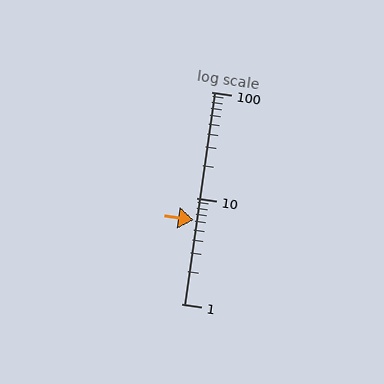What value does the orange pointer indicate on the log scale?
The pointer indicates approximately 6.1.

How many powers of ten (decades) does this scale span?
The scale spans 2 decades, from 1 to 100.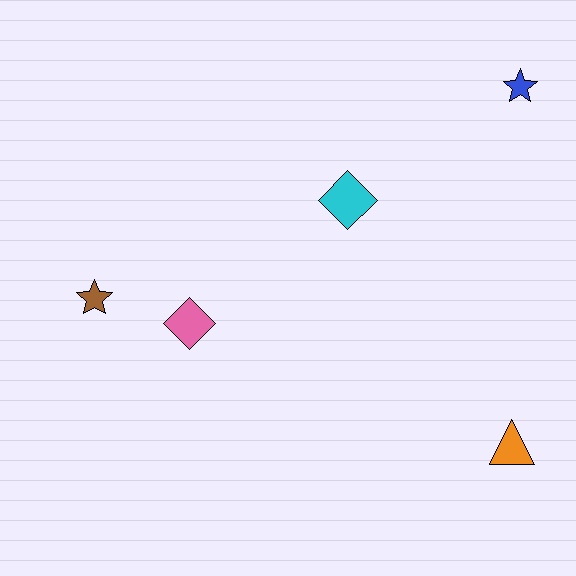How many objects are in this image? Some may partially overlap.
There are 5 objects.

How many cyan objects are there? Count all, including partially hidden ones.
There is 1 cyan object.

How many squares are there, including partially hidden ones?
There are no squares.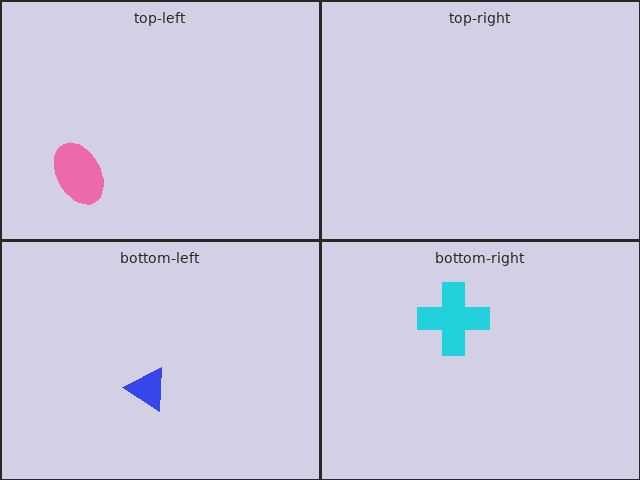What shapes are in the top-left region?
The pink ellipse.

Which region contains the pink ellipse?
The top-left region.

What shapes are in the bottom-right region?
The cyan cross.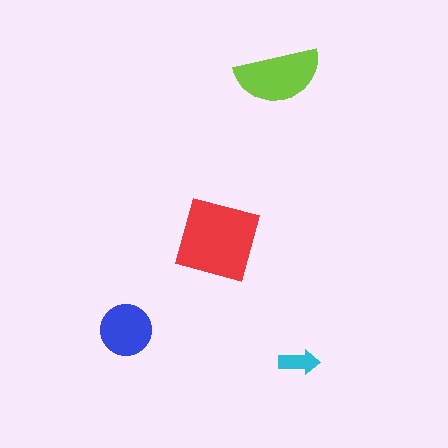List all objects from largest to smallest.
The red square, the lime semicircle, the blue circle, the cyan arrow.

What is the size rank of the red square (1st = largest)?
1st.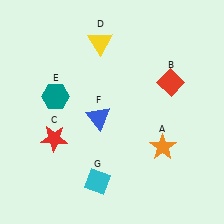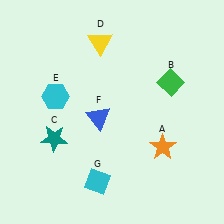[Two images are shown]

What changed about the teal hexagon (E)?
In Image 1, E is teal. In Image 2, it changed to cyan.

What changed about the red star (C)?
In Image 1, C is red. In Image 2, it changed to teal.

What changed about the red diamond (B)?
In Image 1, B is red. In Image 2, it changed to green.